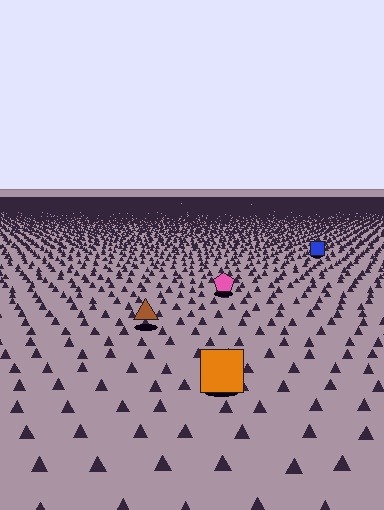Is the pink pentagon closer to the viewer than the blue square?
Yes. The pink pentagon is closer — you can tell from the texture gradient: the ground texture is coarser near it.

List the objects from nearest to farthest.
From nearest to farthest: the orange square, the brown triangle, the pink pentagon, the blue square.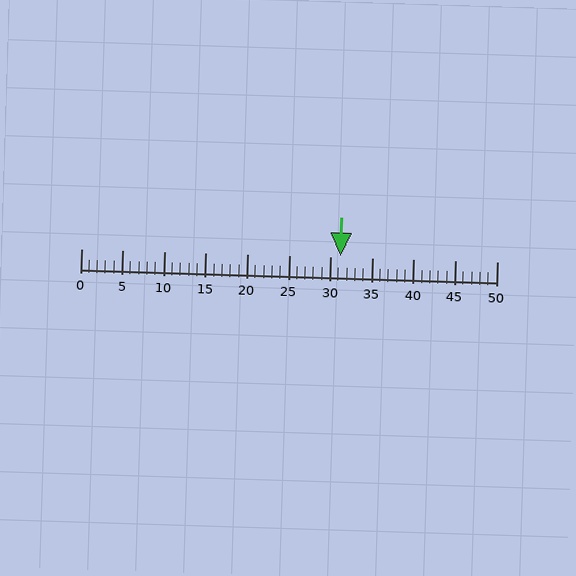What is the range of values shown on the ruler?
The ruler shows values from 0 to 50.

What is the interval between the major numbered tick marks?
The major tick marks are spaced 5 units apart.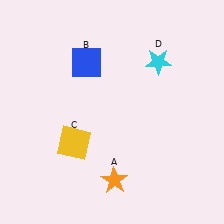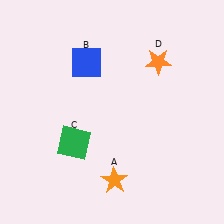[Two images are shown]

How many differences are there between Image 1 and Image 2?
There are 2 differences between the two images.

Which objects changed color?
C changed from yellow to green. D changed from cyan to orange.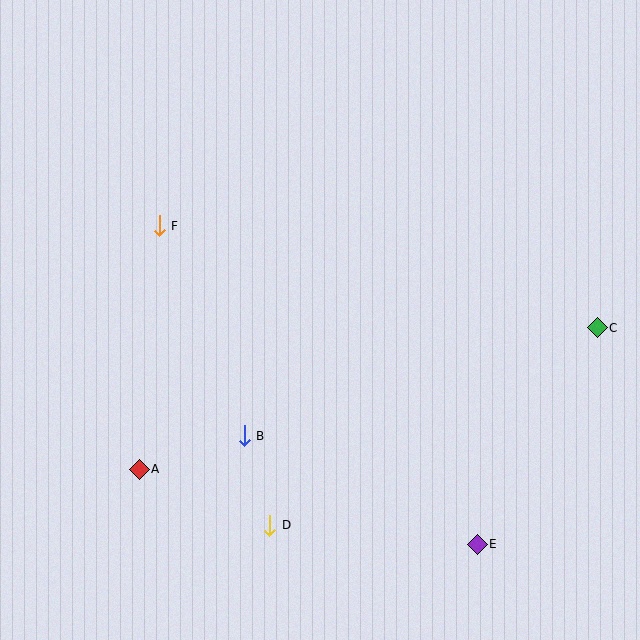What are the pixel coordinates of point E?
Point E is at (477, 544).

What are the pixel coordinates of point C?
Point C is at (597, 328).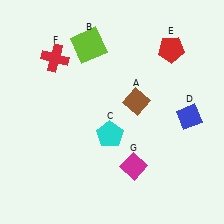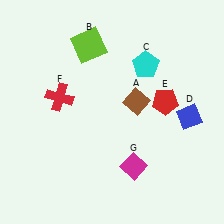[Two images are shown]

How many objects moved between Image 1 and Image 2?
3 objects moved between the two images.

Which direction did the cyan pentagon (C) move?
The cyan pentagon (C) moved up.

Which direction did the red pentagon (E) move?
The red pentagon (E) moved down.